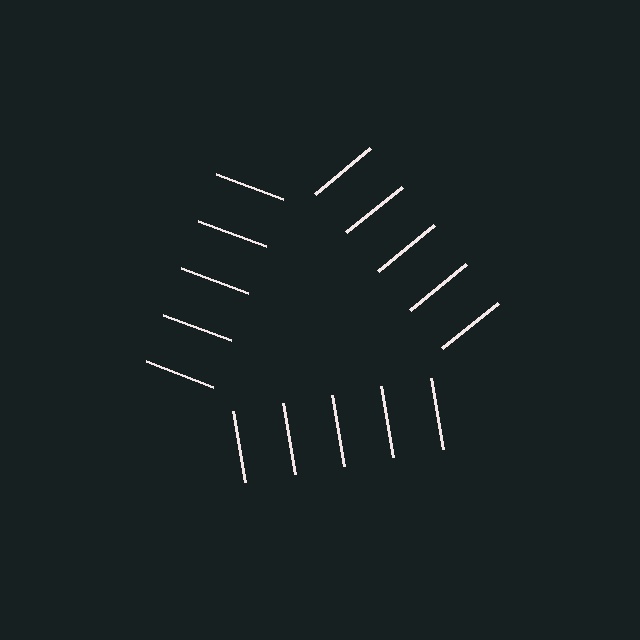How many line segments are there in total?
15 — 5 along each of the 3 edges.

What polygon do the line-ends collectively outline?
An illusory triangle — the line segments terminate on its edges but no continuous stroke is drawn.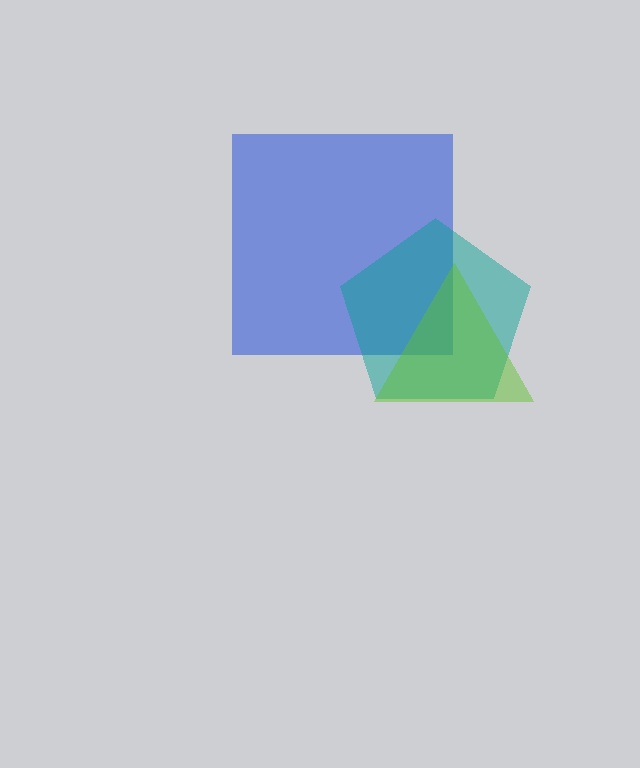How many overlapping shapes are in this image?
There are 3 overlapping shapes in the image.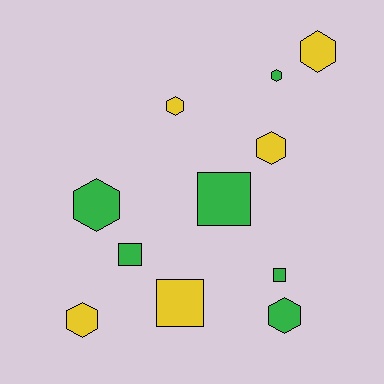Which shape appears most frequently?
Hexagon, with 7 objects.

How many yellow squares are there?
There is 1 yellow square.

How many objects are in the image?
There are 11 objects.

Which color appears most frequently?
Green, with 6 objects.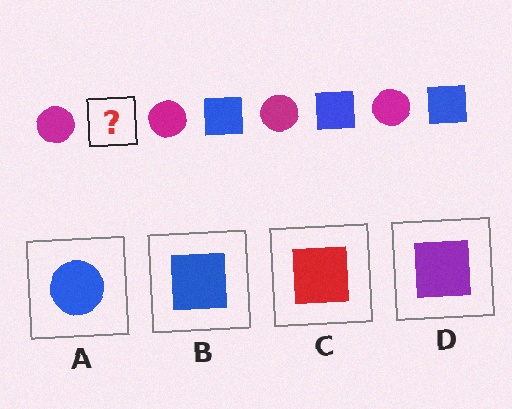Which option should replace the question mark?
Option B.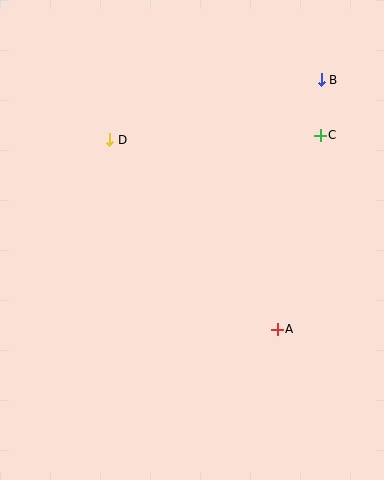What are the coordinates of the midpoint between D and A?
The midpoint between D and A is at (194, 234).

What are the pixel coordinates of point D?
Point D is at (110, 140).